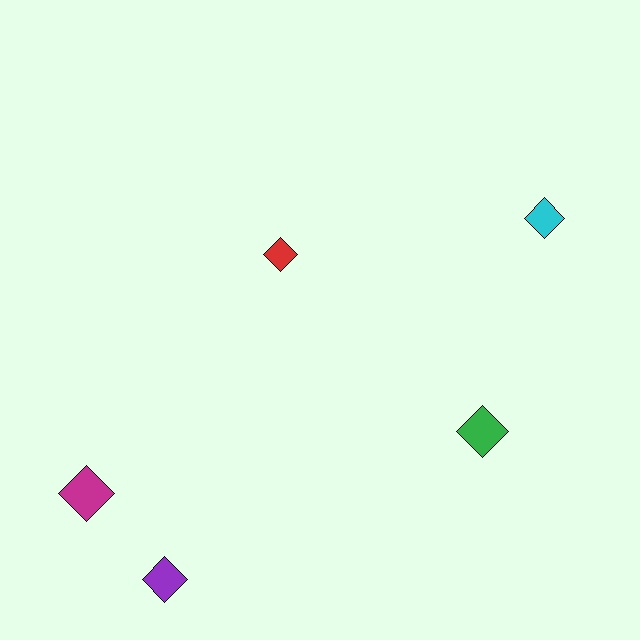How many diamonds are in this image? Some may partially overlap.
There are 5 diamonds.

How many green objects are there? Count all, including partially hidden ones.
There is 1 green object.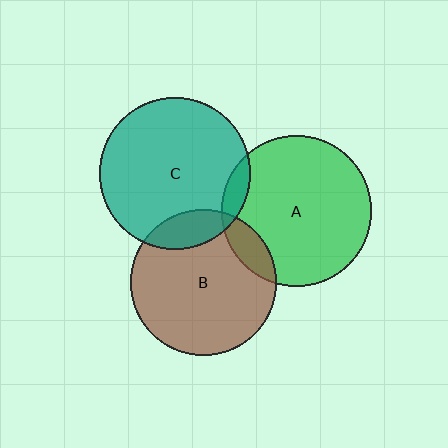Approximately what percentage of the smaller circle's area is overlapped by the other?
Approximately 10%.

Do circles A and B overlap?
Yes.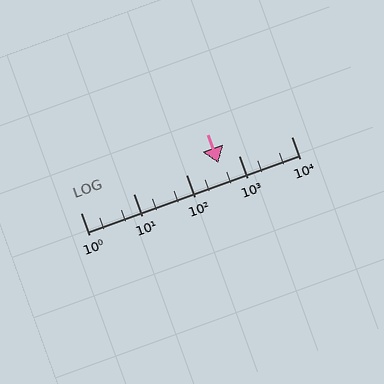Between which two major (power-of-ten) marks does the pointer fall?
The pointer is between 100 and 1000.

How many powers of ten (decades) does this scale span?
The scale spans 4 decades, from 1 to 10000.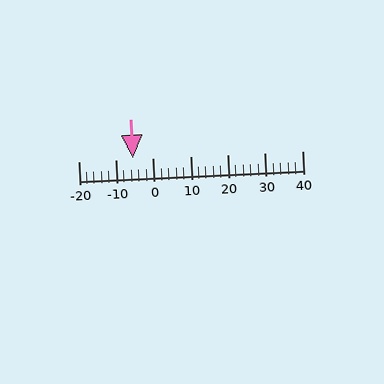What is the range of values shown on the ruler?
The ruler shows values from -20 to 40.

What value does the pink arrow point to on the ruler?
The pink arrow points to approximately -5.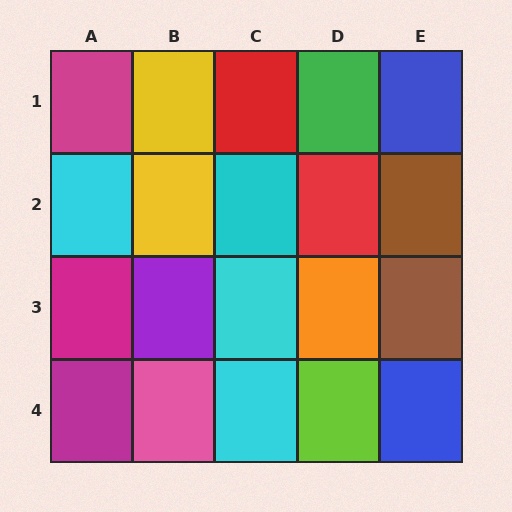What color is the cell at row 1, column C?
Red.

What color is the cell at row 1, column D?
Green.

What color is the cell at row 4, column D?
Lime.